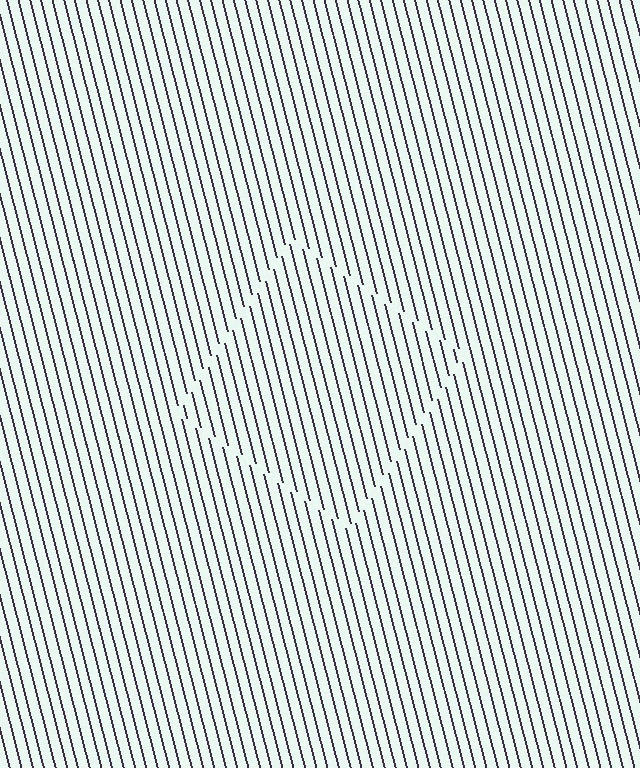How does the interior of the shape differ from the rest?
The interior of the shape contains the same grating, shifted by half a period — the contour is defined by the phase discontinuity where line-ends from the inner and outer gratings abut.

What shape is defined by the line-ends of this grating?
An illusory square. The interior of the shape contains the same grating, shifted by half a period — the contour is defined by the phase discontinuity where line-ends from the inner and outer gratings abut.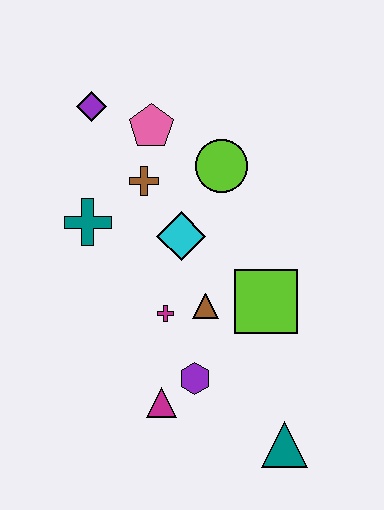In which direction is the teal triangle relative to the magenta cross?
The teal triangle is below the magenta cross.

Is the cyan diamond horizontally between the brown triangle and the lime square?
No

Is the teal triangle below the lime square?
Yes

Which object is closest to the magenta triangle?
The purple hexagon is closest to the magenta triangle.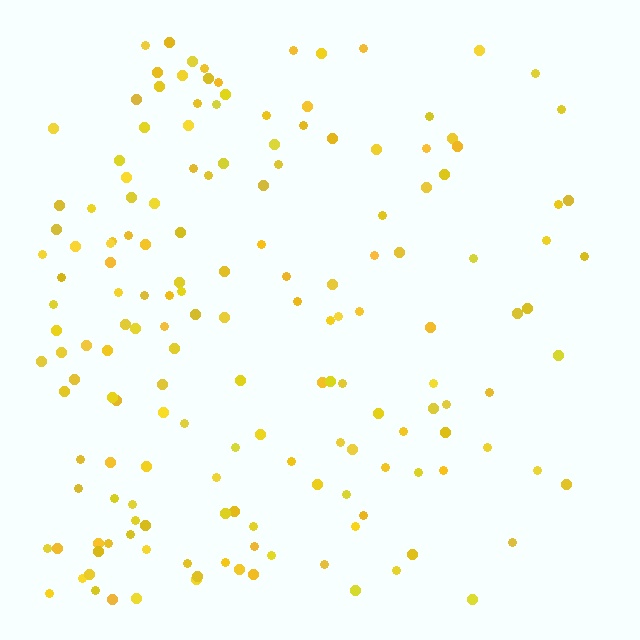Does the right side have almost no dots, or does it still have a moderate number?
Still a moderate number, just noticeably fewer than the left.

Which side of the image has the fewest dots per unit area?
The right.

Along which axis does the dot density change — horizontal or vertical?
Horizontal.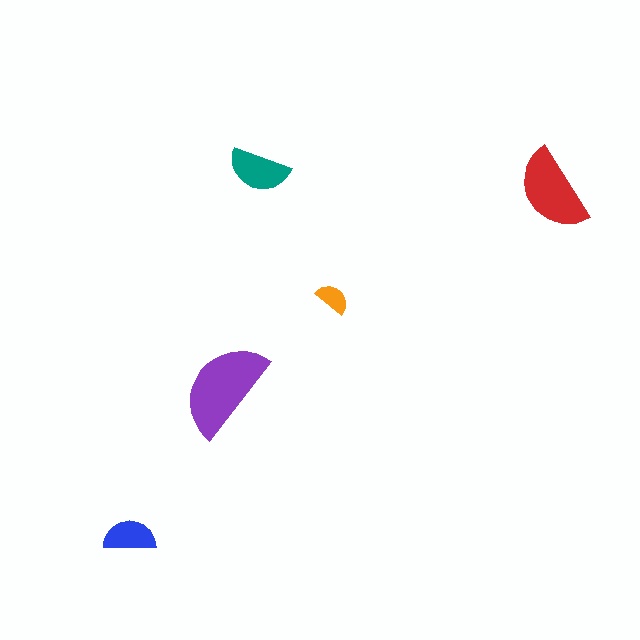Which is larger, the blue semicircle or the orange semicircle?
The blue one.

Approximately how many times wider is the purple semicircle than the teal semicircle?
About 1.5 times wider.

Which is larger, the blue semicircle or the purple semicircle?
The purple one.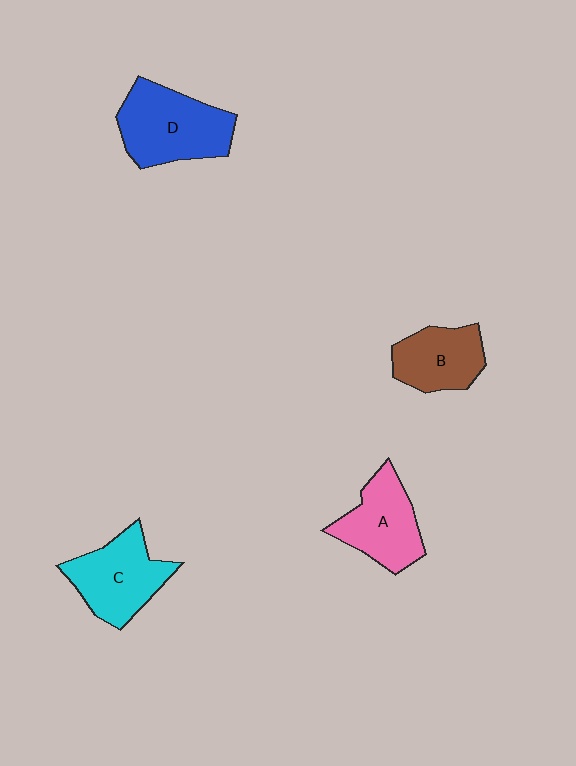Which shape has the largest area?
Shape D (blue).